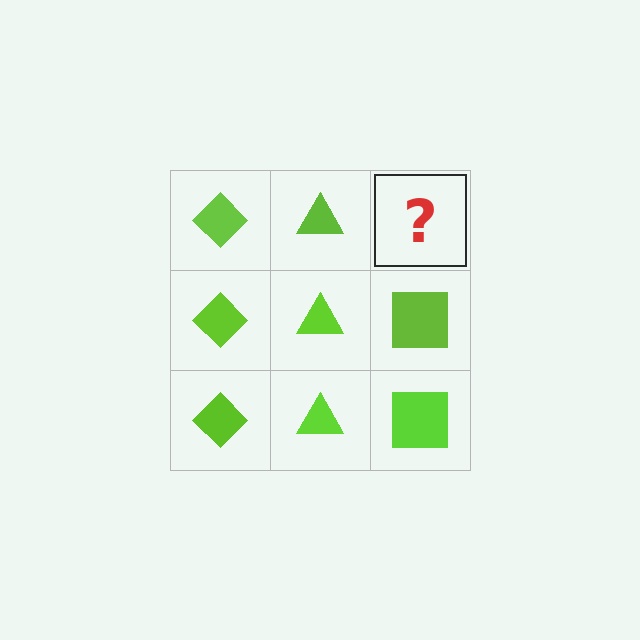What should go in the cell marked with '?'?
The missing cell should contain a lime square.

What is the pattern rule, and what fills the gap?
The rule is that each column has a consistent shape. The gap should be filled with a lime square.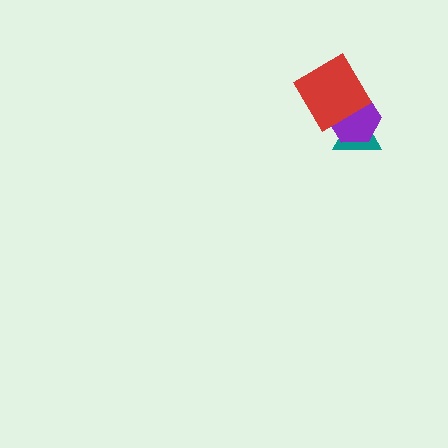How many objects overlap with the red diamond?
2 objects overlap with the red diamond.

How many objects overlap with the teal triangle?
2 objects overlap with the teal triangle.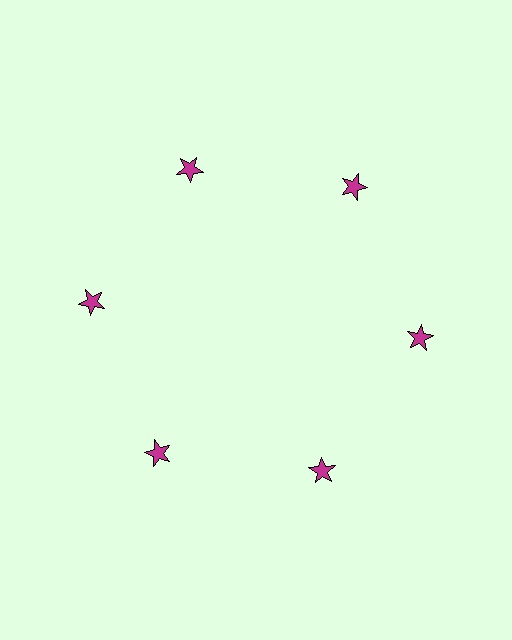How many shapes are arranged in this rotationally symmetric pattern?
There are 6 shapes, arranged in 6 groups of 1.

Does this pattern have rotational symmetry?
Yes, this pattern has 6-fold rotational symmetry. It looks the same after rotating 60 degrees around the center.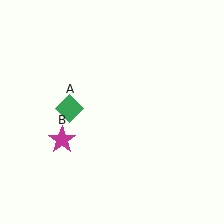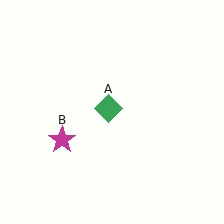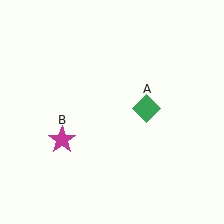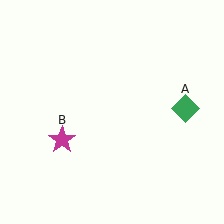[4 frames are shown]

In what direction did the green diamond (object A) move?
The green diamond (object A) moved right.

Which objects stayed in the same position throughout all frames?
Magenta star (object B) remained stationary.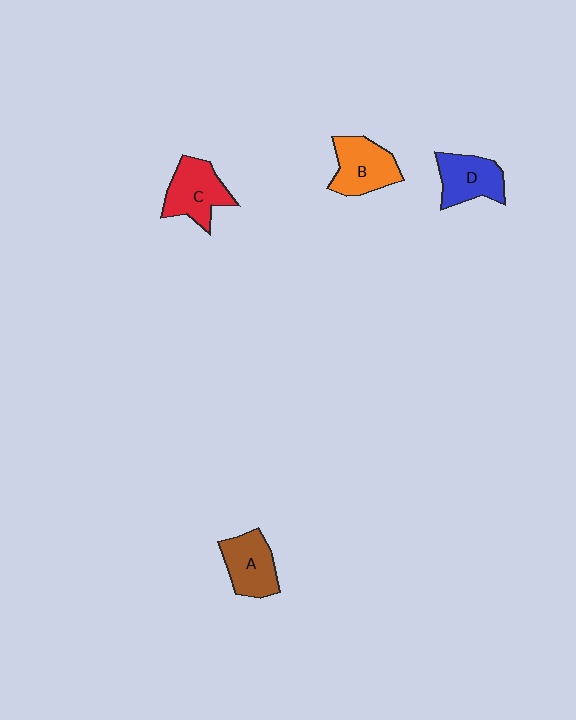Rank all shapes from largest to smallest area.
From largest to smallest: C (red), B (orange), A (brown), D (blue).